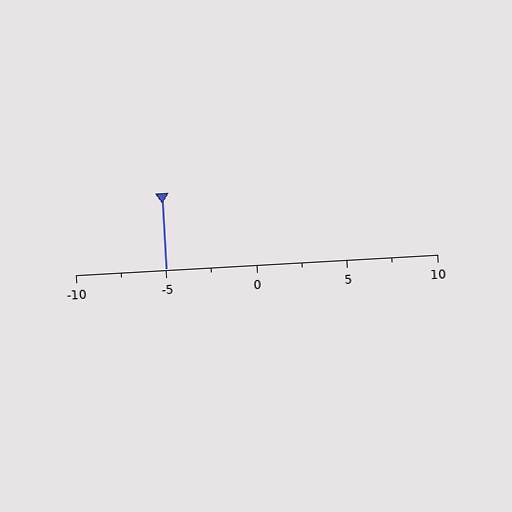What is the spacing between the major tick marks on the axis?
The major ticks are spaced 5 apart.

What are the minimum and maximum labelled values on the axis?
The axis runs from -10 to 10.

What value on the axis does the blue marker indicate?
The marker indicates approximately -5.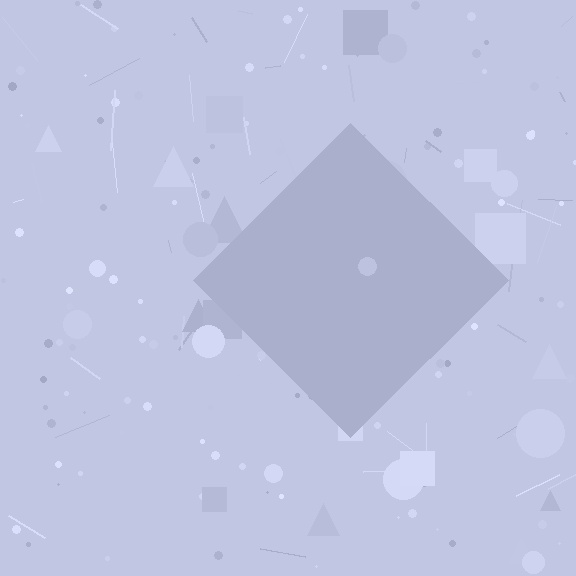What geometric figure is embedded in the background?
A diamond is embedded in the background.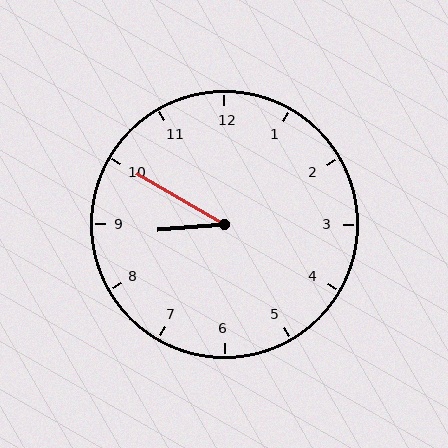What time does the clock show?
8:50.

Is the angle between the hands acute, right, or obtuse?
It is acute.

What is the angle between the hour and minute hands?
Approximately 35 degrees.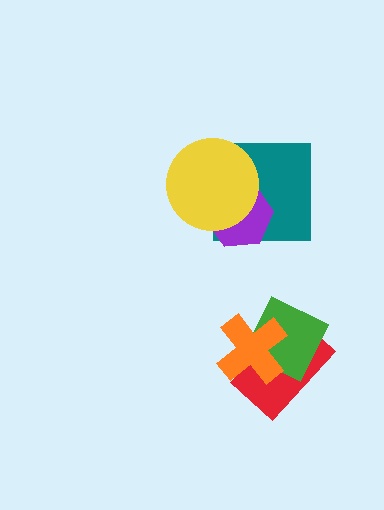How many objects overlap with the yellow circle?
2 objects overlap with the yellow circle.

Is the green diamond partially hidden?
Yes, it is partially covered by another shape.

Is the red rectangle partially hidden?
Yes, it is partially covered by another shape.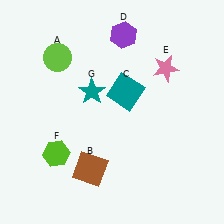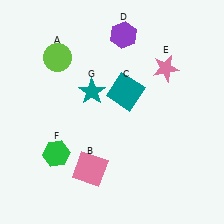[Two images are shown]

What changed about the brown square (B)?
In Image 1, B is brown. In Image 2, it changed to pink.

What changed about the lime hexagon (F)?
In Image 1, F is lime. In Image 2, it changed to green.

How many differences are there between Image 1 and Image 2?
There are 2 differences between the two images.